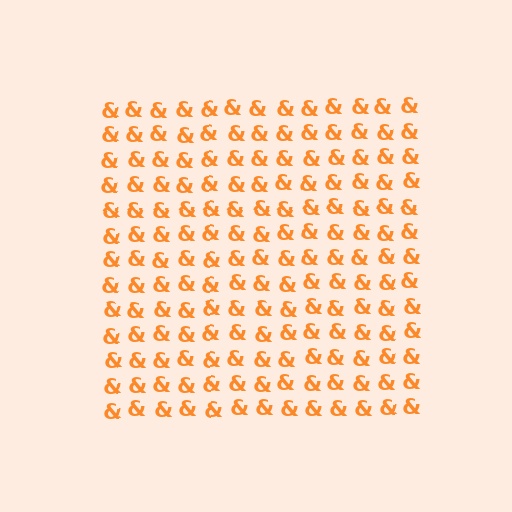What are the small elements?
The small elements are ampersands.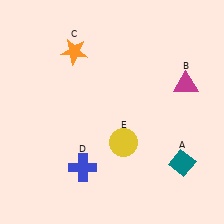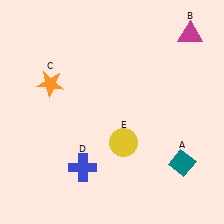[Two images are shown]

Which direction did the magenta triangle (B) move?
The magenta triangle (B) moved up.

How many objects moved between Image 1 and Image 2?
2 objects moved between the two images.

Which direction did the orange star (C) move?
The orange star (C) moved down.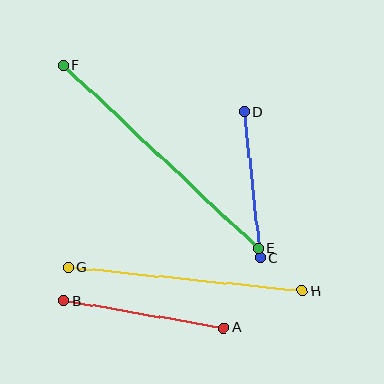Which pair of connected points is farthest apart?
Points E and F are farthest apart.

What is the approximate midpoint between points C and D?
The midpoint is at approximately (252, 185) pixels.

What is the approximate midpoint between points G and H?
The midpoint is at approximately (185, 279) pixels.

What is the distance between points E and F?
The distance is approximately 267 pixels.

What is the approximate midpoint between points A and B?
The midpoint is at approximately (143, 314) pixels.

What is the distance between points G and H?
The distance is approximately 235 pixels.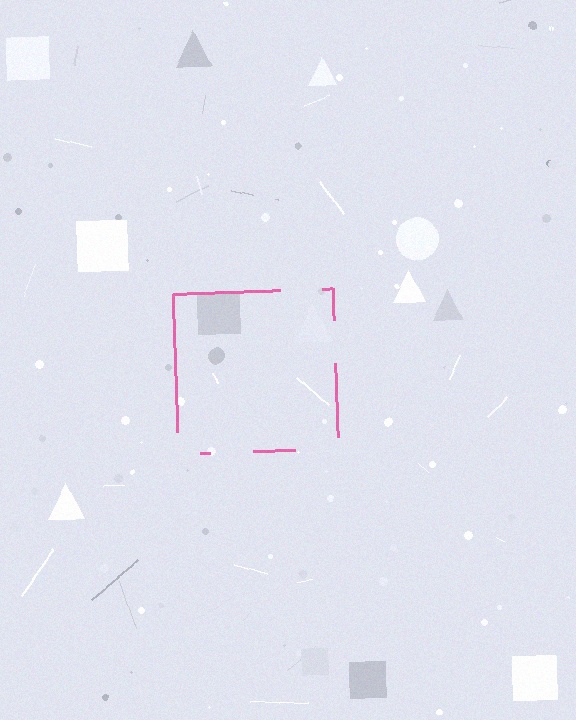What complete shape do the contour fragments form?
The contour fragments form a square.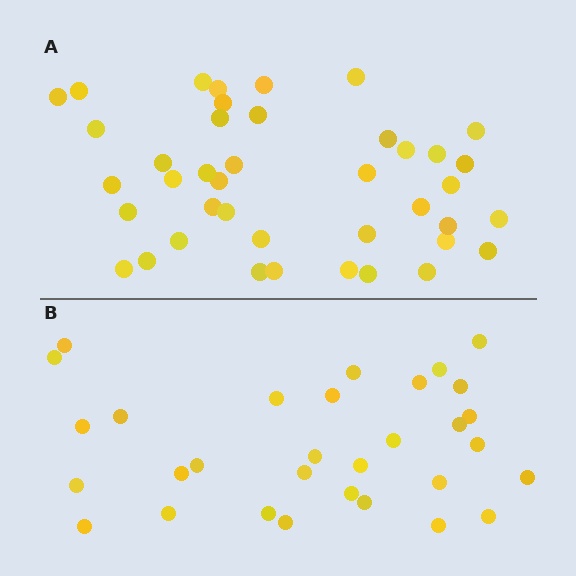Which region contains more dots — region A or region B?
Region A (the top region) has more dots.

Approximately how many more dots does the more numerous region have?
Region A has roughly 10 or so more dots than region B.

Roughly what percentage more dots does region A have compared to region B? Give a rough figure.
About 30% more.